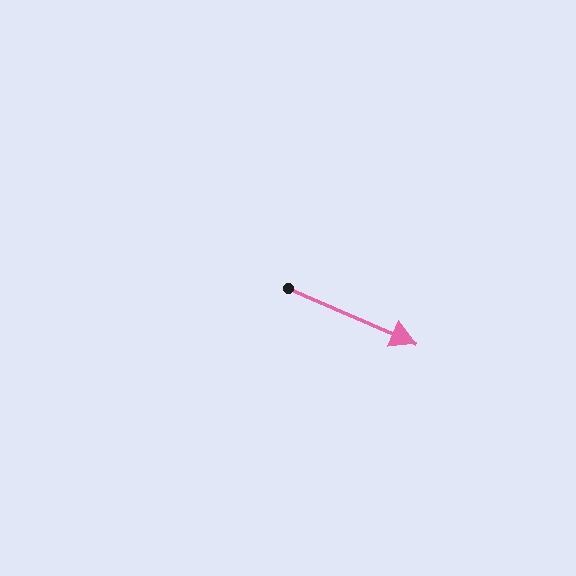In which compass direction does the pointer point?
Southeast.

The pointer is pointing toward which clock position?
Roughly 4 o'clock.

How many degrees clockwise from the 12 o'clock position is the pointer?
Approximately 114 degrees.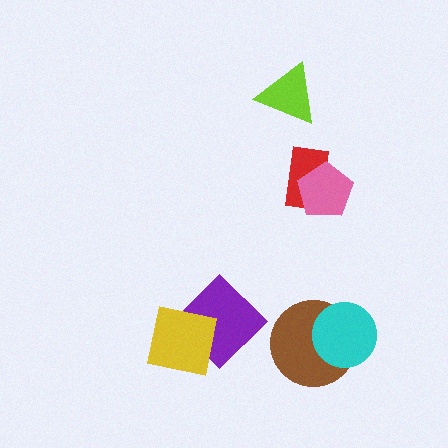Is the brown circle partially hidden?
Yes, it is partially covered by another shape.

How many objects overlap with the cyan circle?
1 object overlaps with the cyan circle.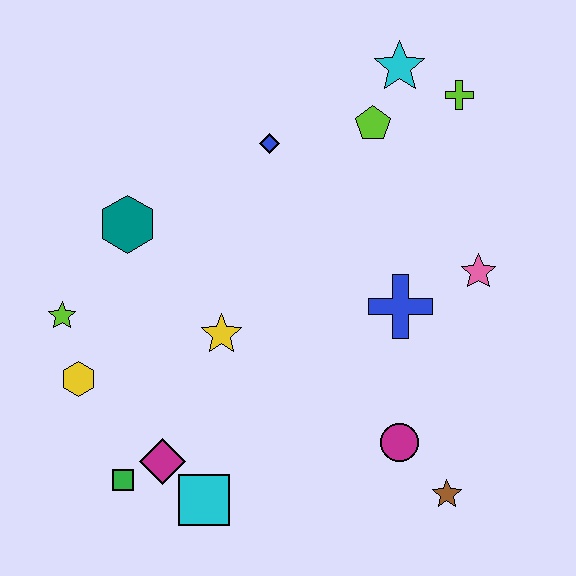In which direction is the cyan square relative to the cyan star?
The cyan square is below the cyan star.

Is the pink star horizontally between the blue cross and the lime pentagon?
No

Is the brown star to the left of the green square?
No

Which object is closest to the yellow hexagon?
The lime star is closest to the yellow hexagon.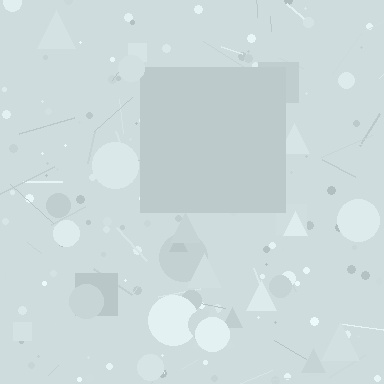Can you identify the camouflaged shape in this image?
The camouflaged shape is a square.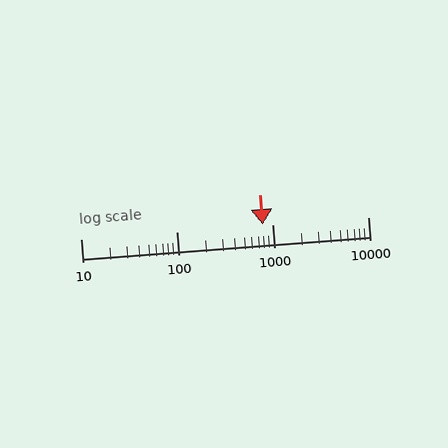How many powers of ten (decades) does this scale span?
The scale spans 3 decades, from 10 to 10000.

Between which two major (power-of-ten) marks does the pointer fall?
The pointer is between 100 and 1000.